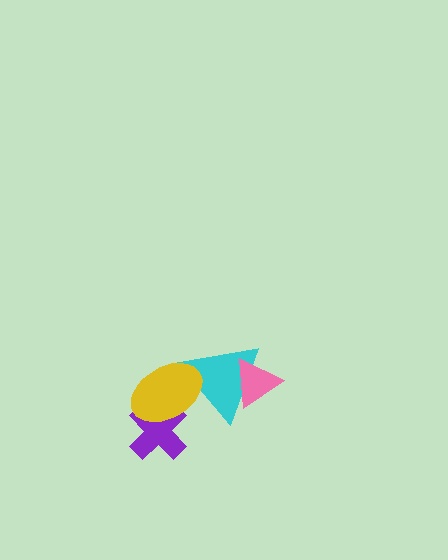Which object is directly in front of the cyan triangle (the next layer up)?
The pink triangle is directly in front of the cyan triangle.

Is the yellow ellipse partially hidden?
No, no other shape covers it.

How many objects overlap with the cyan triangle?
2 objects overlap with the cyan triangle.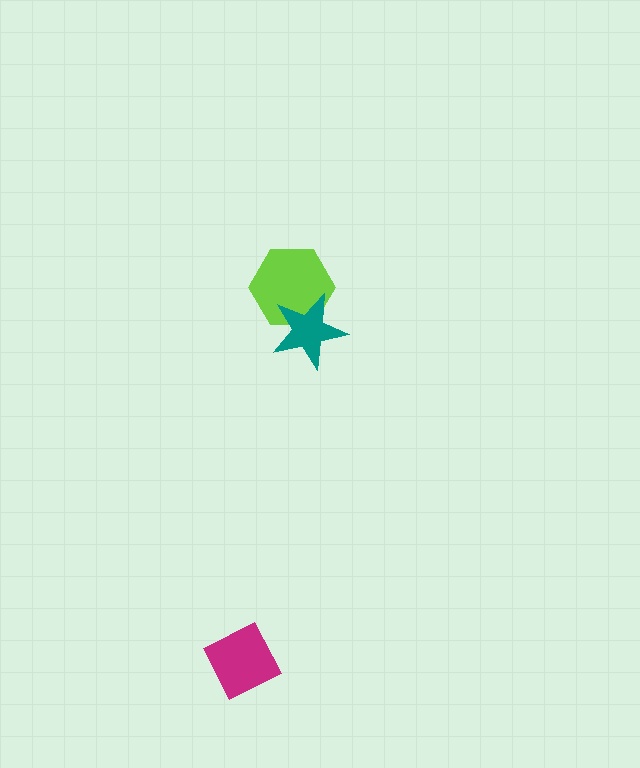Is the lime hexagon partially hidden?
Yes, it is partially covered by another shape.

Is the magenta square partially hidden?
No, no other shape covers it.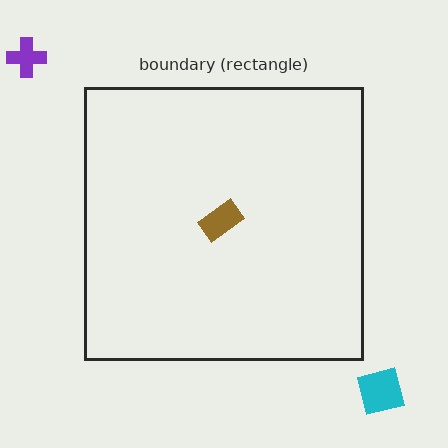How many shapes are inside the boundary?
1 inside, 2 outside.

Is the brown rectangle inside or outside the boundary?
Inside.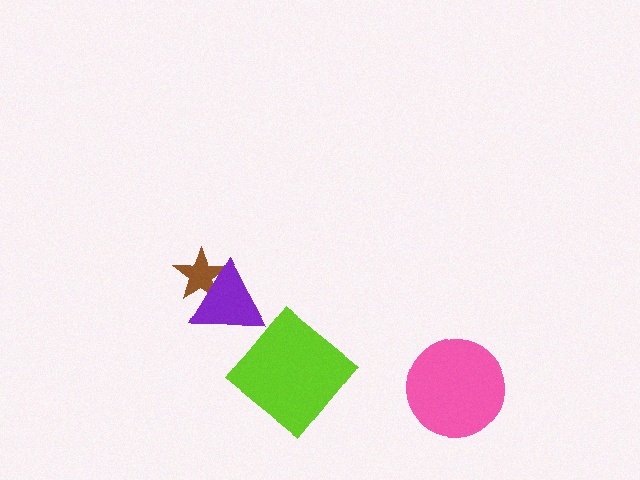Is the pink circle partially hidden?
No, no other shape covers it.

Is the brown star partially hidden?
Yes, it is partially covered by another shape.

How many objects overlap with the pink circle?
0 objects overlap with the pink circle.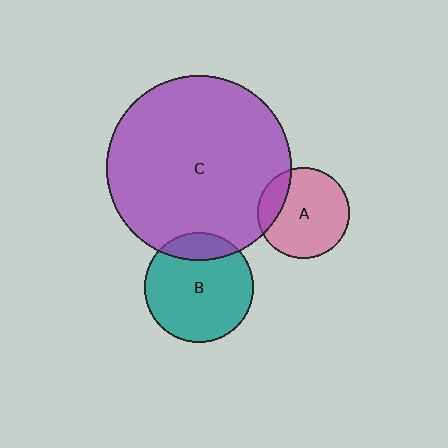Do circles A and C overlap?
Yes.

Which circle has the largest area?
Circle C (purple).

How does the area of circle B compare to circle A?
Approximately 1.5 times.